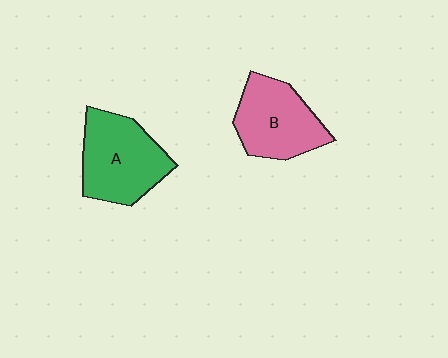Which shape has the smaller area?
Shape B (pink).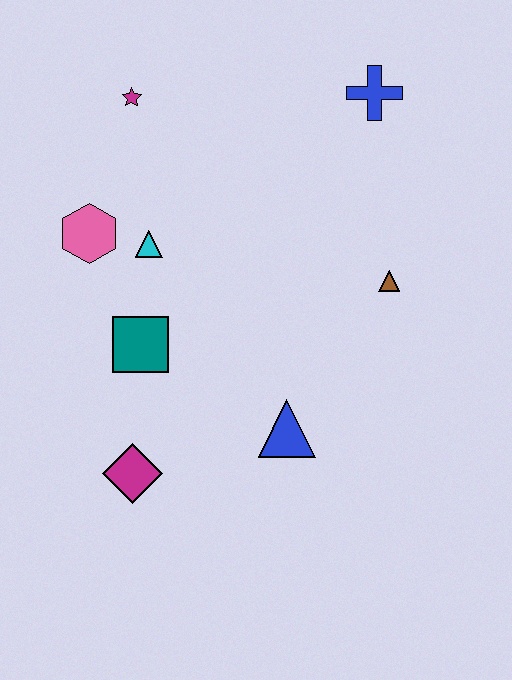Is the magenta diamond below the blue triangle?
Yes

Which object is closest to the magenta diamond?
The teal square is closest to the magenta diamond.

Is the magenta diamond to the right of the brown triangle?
No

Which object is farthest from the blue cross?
The magenta diamond is farthest from the blue cross.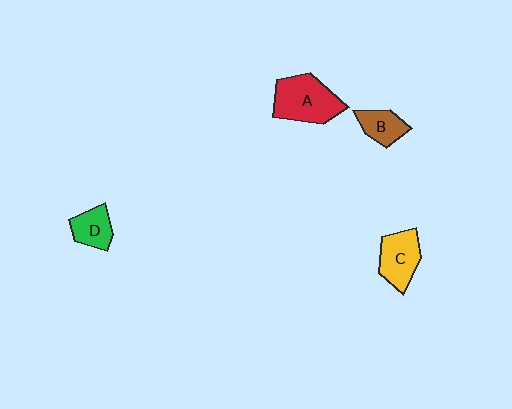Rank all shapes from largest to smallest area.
From largest to smallest: A (red), C (yellow), D (green), B (brown).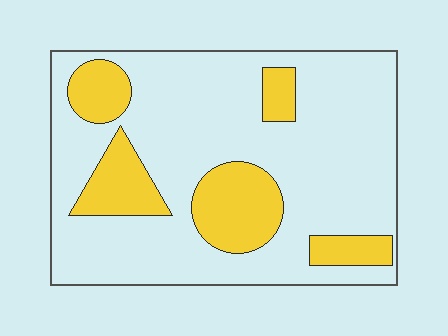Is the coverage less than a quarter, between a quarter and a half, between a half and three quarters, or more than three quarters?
Less than a quarter.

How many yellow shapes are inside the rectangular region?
5.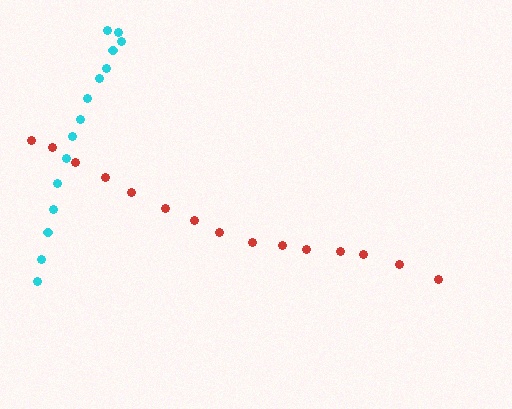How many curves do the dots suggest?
There are 2 distinct paths.